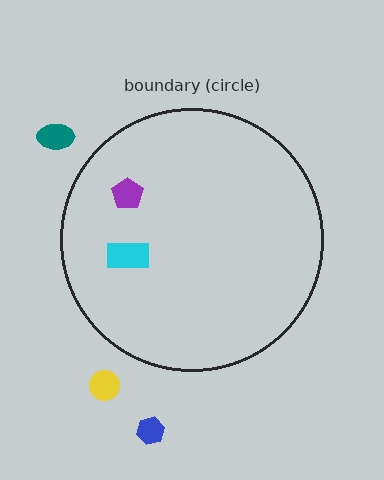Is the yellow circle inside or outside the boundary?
Outside.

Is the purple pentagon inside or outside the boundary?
Inside.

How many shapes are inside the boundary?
2 inside, 3 outside.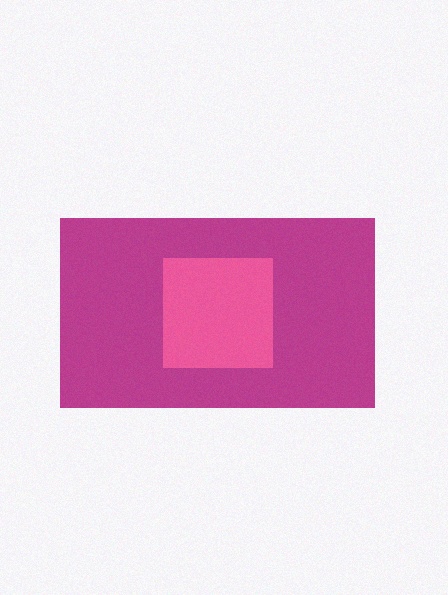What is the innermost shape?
The pink square.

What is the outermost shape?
The magenta rectangle.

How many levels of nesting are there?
2.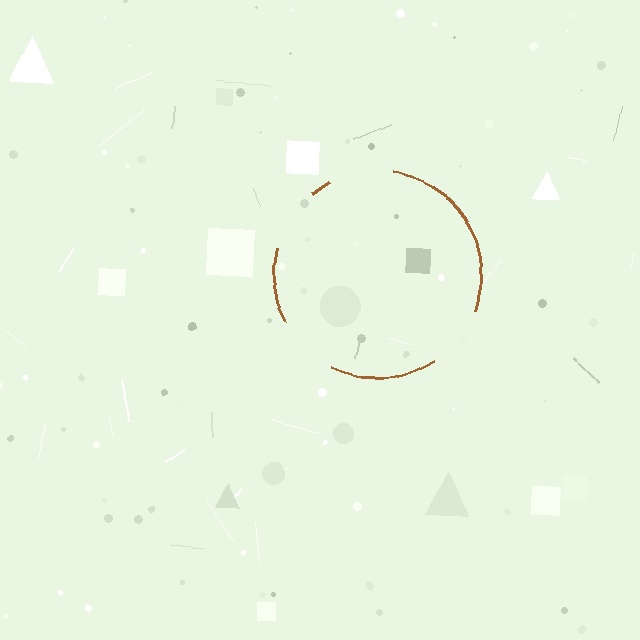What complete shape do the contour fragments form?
The contour fragments form a circle.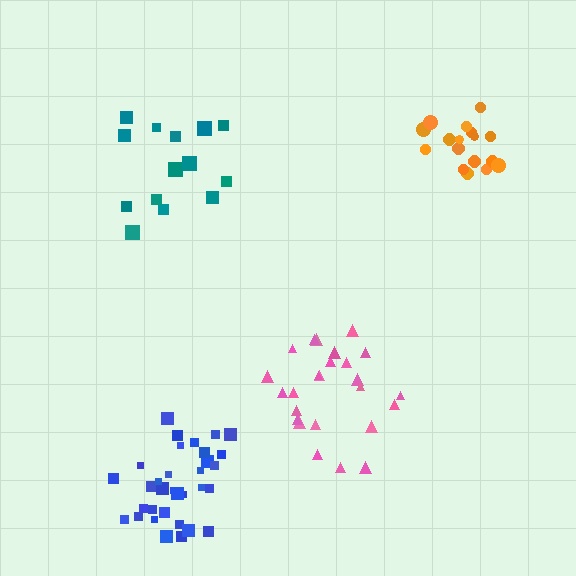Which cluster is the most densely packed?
Orange.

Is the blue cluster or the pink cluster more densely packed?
Blue.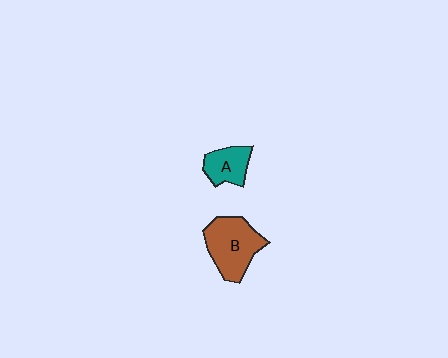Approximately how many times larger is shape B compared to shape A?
Approximately 1.8 times.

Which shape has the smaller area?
Shape A (teal).